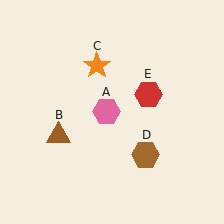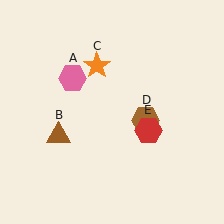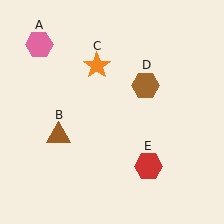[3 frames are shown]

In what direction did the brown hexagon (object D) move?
The brown hexagon (object D) moved up.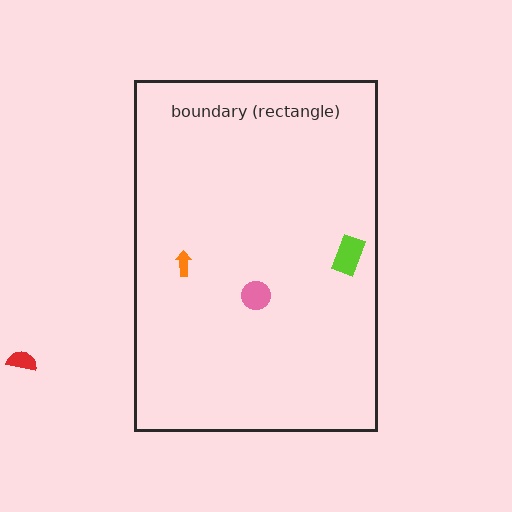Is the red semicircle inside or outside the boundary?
Outside.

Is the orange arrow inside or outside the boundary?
Inside.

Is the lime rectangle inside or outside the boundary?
Inside.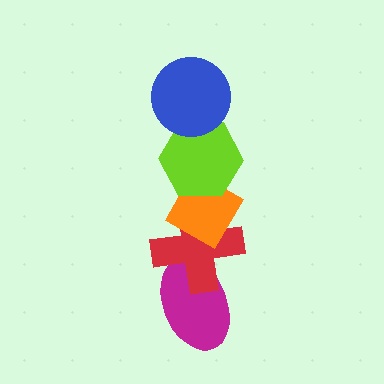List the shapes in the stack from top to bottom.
From top to bottom: the blue circle, the lime hexagon, the orange diamond, the red cross, the magenta ellipse.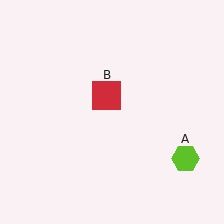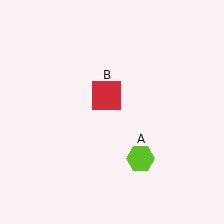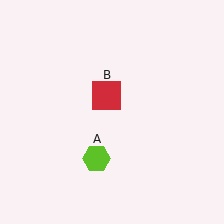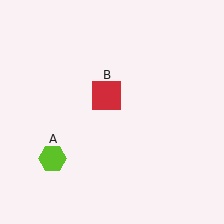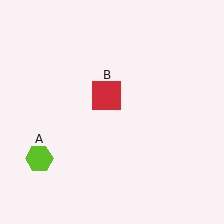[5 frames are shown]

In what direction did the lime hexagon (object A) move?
The lime hexagon (object A) moved left.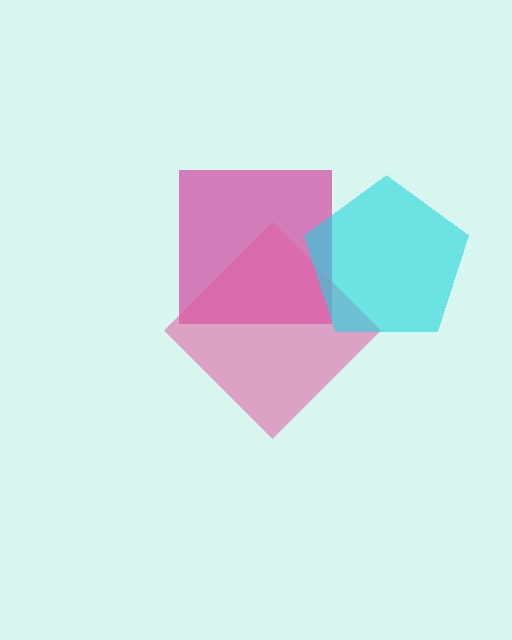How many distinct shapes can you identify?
There are 3 distinct shapes: a magenta square, a pink diamond, a cyan pentagon.